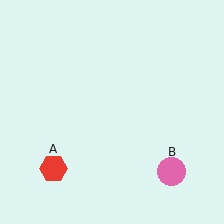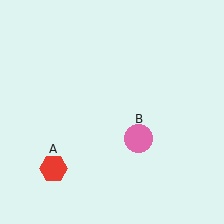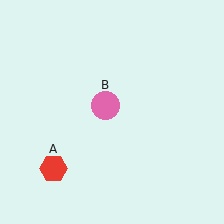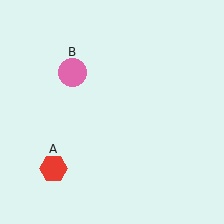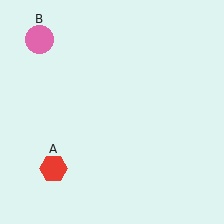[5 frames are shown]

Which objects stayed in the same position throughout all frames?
Red hexagon (object A) remained stationary.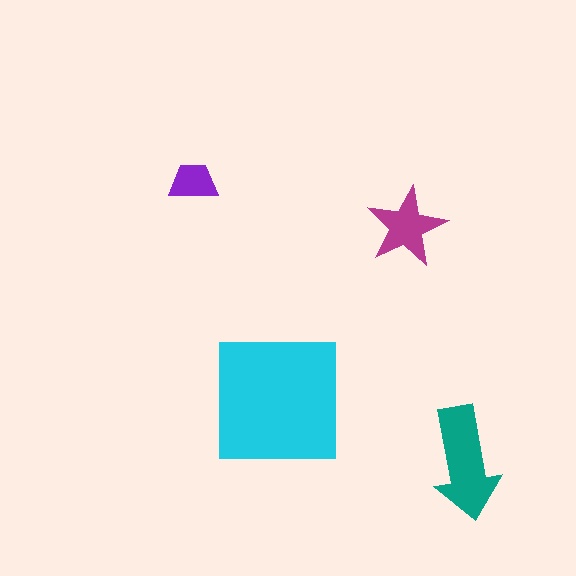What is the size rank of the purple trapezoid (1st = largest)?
4th.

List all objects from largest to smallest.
The cyan square, the teal arrow, the magenta star, the purple trapezoid.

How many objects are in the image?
There are 4 objects in the image.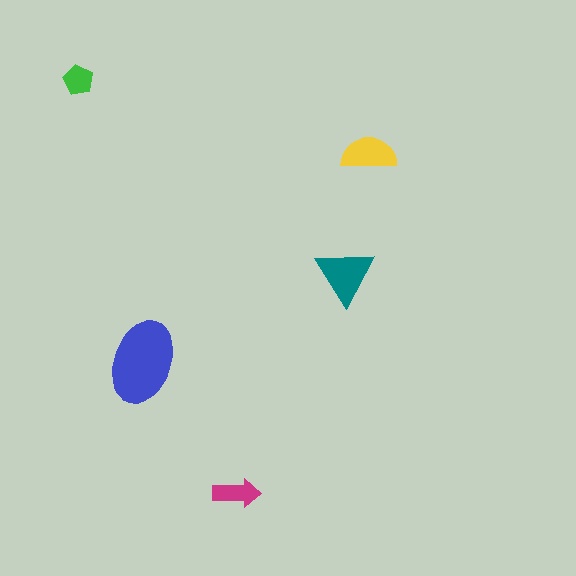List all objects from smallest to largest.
The green pentagon, the magenta arrow, the yellow semicircle, the teal triangle, the blue ellipse.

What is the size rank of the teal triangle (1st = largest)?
2nd.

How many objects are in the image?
There are 5 objects in the image.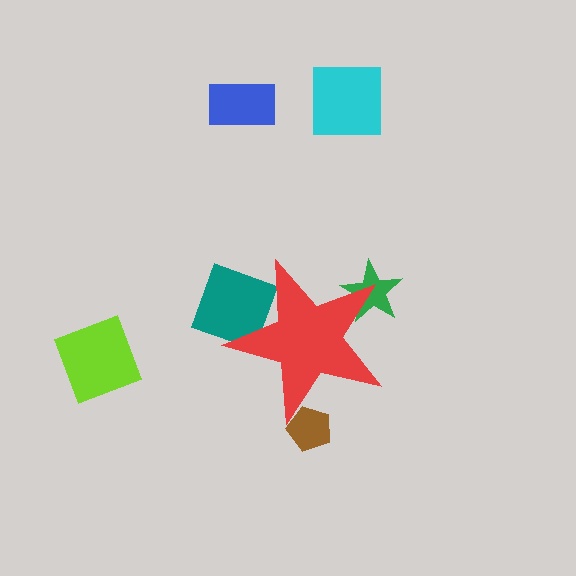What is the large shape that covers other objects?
A red star.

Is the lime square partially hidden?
No, the lime square is fully visible.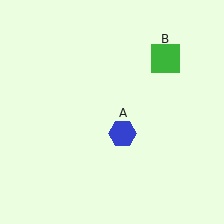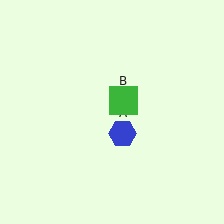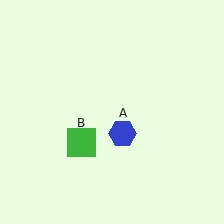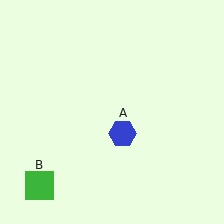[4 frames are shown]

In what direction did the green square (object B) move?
The green square (object B) moved down and to the left.